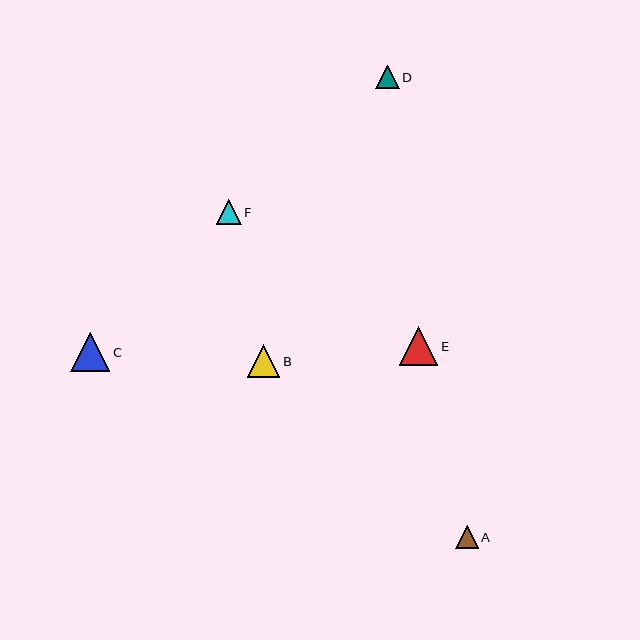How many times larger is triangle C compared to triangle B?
Triangle C is approximately 1.2 times the size of triangle B.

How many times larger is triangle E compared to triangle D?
Triangle E is approximately 1.7 times the size of triangle D.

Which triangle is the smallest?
Triangle A is the smallest with a size of approximately 23 pixels.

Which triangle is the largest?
Triangle C is the largest with a size of approximately 40 pixels.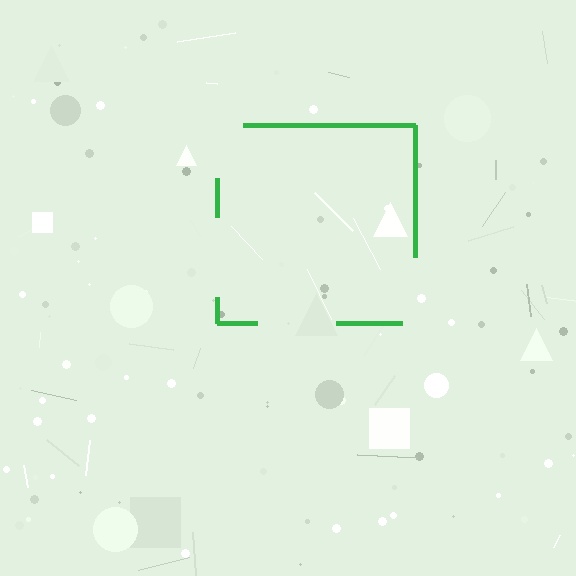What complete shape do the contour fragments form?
The contour fragments form a square.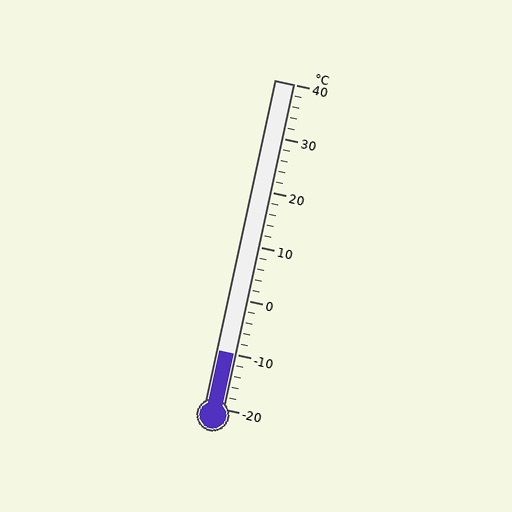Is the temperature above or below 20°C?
The temperature is below 20°C.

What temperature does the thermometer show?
The thermometer shows approximately -10°C.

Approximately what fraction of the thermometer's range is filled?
The thermometer is filled to approximately 15% of its range.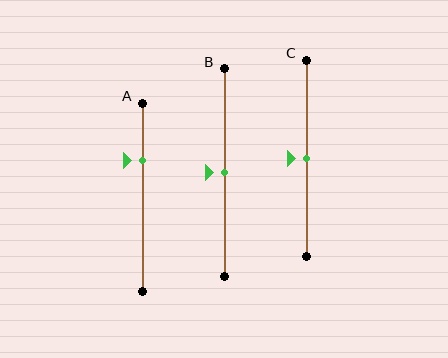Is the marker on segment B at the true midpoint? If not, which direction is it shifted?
Yes, the marker on segment B is at the true midpoint.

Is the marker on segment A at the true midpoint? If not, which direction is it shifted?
No, the marker on segment A is shifted upward by about 19% of the segment length.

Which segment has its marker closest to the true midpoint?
Segment B has its marker closest to the true midpoint.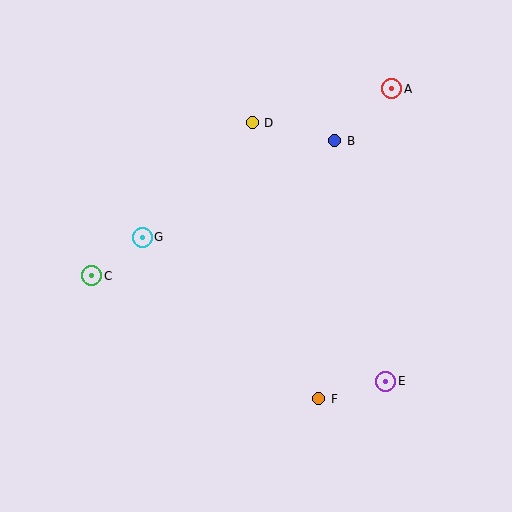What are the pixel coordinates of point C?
Point C is at (92, 276).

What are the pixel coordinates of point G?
Point G is at (142, 237).